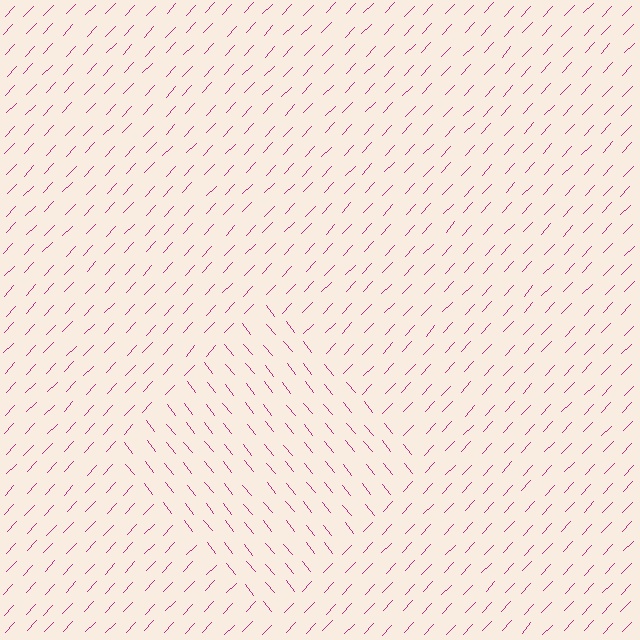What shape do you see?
I see a diamond.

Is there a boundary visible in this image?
Yes, there is a texture boundary formed by a change in line orientation.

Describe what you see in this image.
The image is filled with small magenta line segments. A diamond region in the image has lines oriented differently from the surrounding lines, creating a visible texture boundary.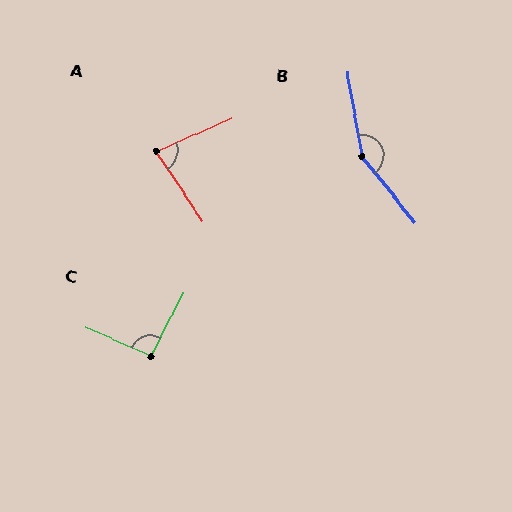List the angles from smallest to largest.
A (80°), C (93°), B (152°).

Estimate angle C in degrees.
Approximately 93 degrees.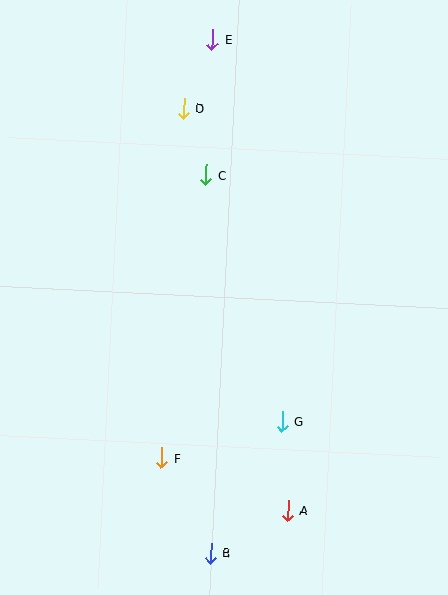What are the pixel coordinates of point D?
Point D is at (184, 108).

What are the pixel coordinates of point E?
Point E is at (212, 39).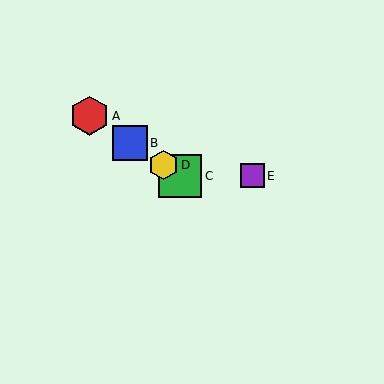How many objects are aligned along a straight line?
4 objects (A, B, C, D) are aligned along a straight line.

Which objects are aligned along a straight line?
Objects A, B, C, D are aligned along a straight line.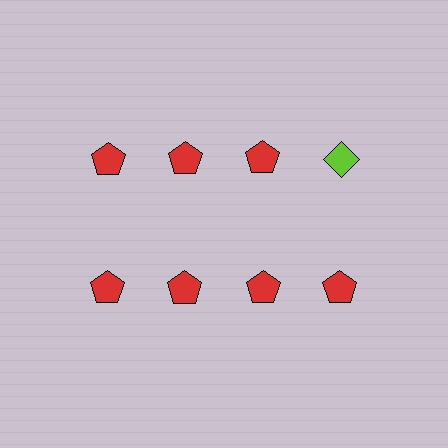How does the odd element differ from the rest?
It differs in both color (lime instead of red) and shape (diamond instead of pentagon).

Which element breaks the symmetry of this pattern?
The lime diamond in the top row, second from right column breaks the symmetry. All other shapes are red pentagons.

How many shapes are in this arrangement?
There are 8 shapes arranged in a grid pattern.